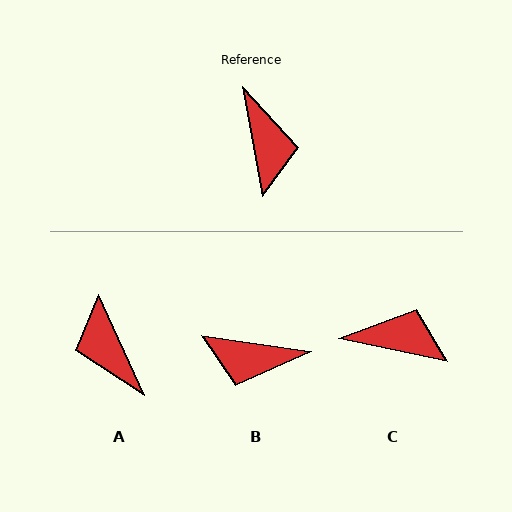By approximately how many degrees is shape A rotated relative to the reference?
Approximately 166 degrees clockwise.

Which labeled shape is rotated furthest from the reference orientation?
A, about 166 degrees away.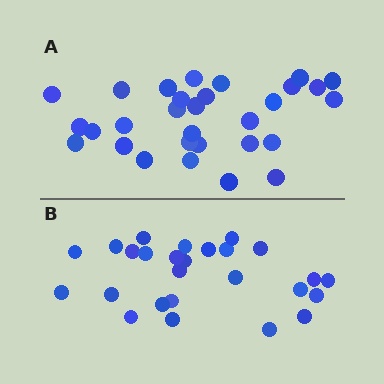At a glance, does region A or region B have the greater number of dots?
Region A (the top region) has more dots.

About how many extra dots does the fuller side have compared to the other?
Region A has about 4 more dots than region B.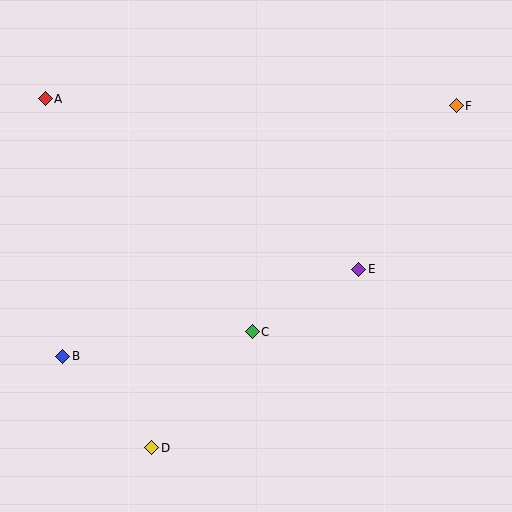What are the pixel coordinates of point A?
Point A is at (45, 99).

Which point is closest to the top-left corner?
Point A is closest to the top-left corner.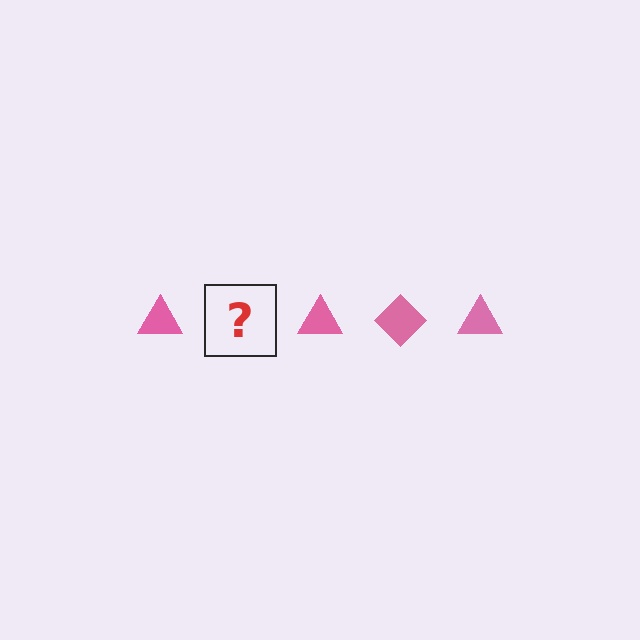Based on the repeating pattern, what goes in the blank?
The blank should be a pink diamond.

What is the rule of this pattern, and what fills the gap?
The rule is that the pattern cycles through triangle, diamond shapes in pink. The gap should be filled with a pink diamond.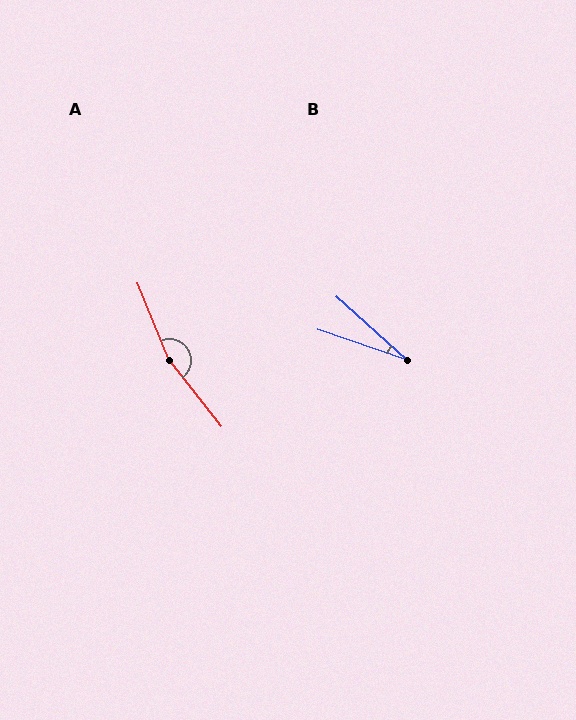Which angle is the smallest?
B, at approximately 24 degrees.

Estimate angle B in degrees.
Approximately 24 degrees.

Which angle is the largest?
A, at approximately 163 degrees.